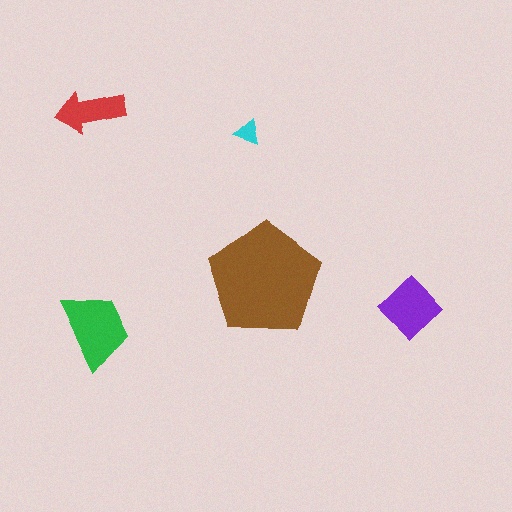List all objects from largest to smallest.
The brown pentagon, the green trapezoid, the purple diamond, the red arrow, the cyan triangle.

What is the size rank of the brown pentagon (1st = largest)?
1st.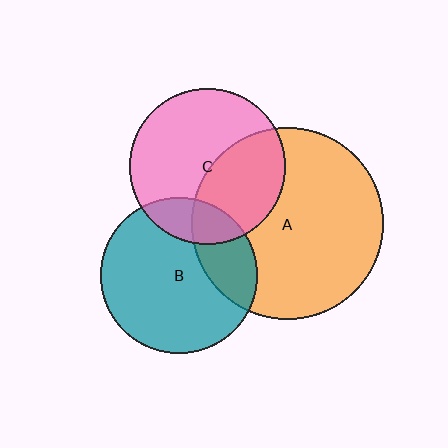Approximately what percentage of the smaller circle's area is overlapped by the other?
Approximately 15%.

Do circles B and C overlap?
Yes.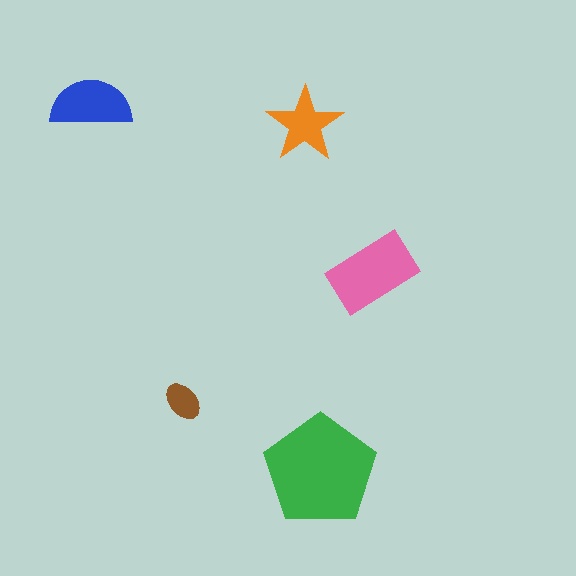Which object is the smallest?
The brown ellipse.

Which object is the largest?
The green pentagon.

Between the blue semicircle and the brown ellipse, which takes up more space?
The blue semicircle.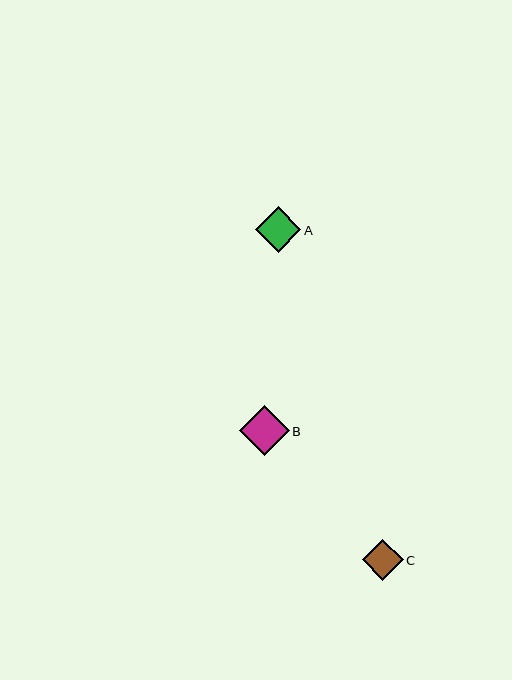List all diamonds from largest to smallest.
From largest to smallest: B, A, C.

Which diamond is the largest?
Diamond B is the largest with a size of approximately 50 pixels.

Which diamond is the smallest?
Diamond C is the smallest with a size of approximately 41 pixels.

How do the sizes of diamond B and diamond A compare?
Diamond B and diamond A are approximately the same size.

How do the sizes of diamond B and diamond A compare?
Diamond B and diamond A are approximately the same size.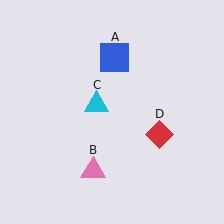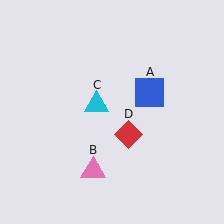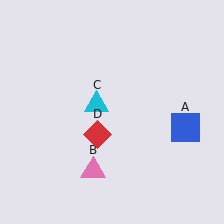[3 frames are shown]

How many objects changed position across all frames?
2 objects changed position: blue square (object A), red diamond (object D).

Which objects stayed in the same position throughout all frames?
Pink triangle (object B) and cyan triangle (object C) remained stationary.